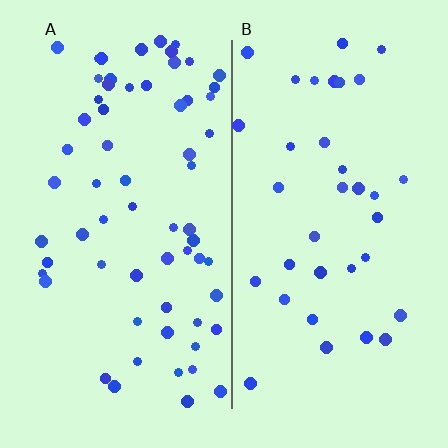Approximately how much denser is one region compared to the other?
Approximately 1.8× — region A over region B.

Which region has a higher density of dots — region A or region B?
A (the left).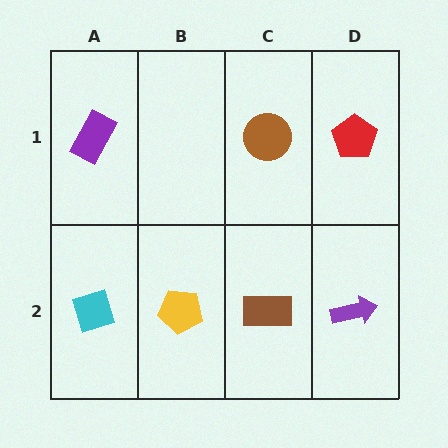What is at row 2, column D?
A purple arrow.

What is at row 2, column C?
A brown rectangle.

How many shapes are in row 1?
3 shapes.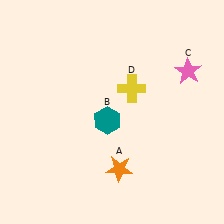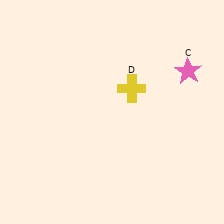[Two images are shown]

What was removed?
The teal hexagon (B), the orange star (A) were removed in Image 2.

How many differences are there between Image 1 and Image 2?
There are 2 differences between the two images.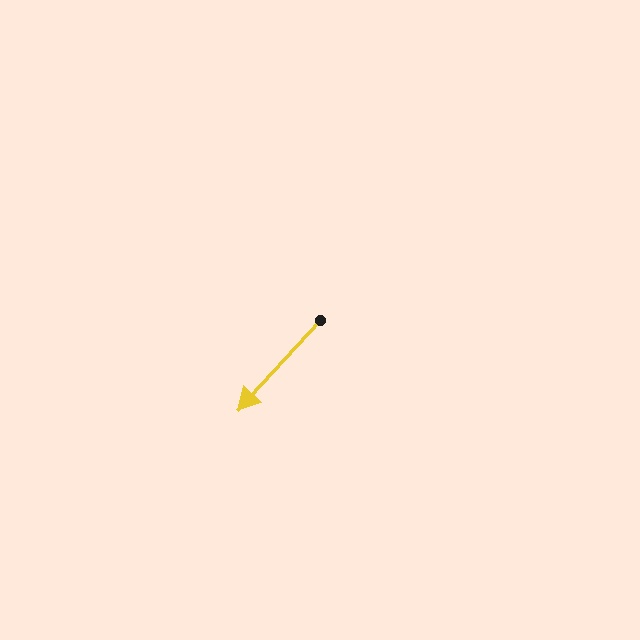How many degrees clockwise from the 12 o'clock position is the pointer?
Approximately 222 degrees.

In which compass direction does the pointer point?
Southwest.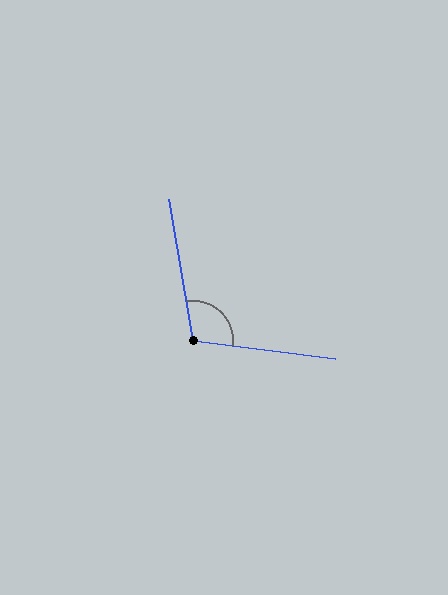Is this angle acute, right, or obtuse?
It is obtuse.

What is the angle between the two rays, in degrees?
Approximately 107 degrees.